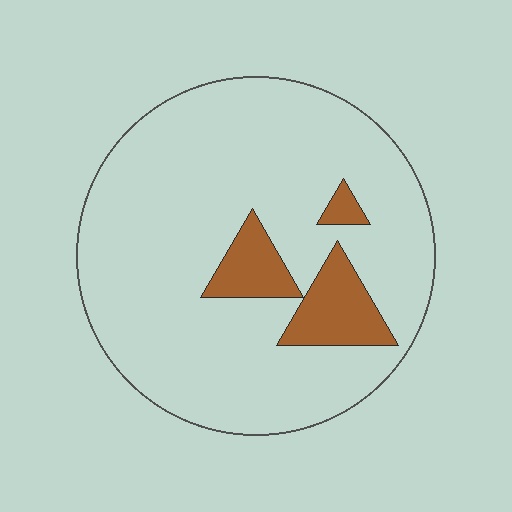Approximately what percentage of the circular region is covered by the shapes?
Approximately 10%.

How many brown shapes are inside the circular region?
3.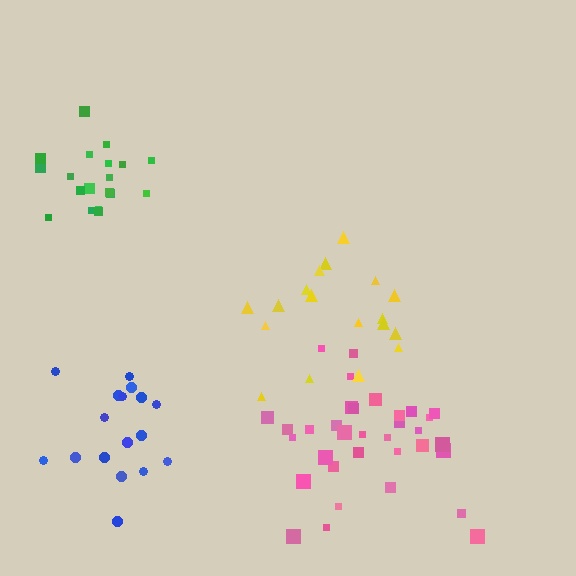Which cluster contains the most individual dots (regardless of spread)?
Pink (34).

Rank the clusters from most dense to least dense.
green, pink, blue, yellow.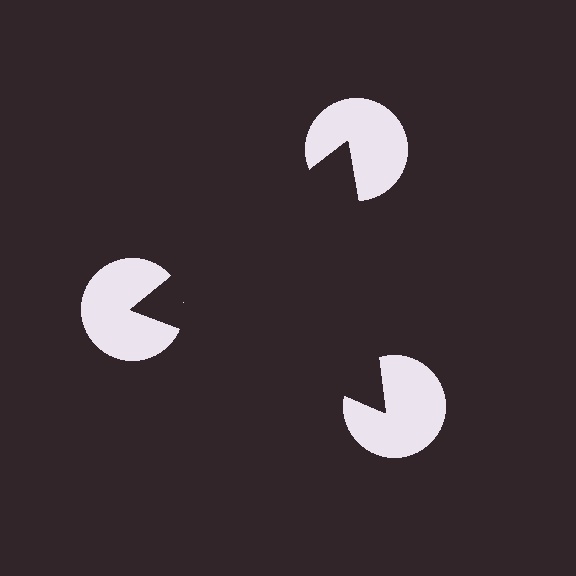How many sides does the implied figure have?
3 sides.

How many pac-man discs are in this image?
There are 3 — one at each vertex of the illusory triangle.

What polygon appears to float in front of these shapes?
An illusory triangle — its edges are inferred from the aligned wedge cuts in the pac-man discs, not physically drawn.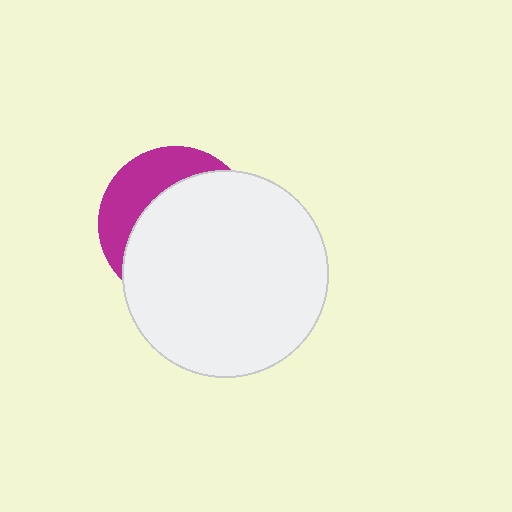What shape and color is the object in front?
The object in front is a white circle.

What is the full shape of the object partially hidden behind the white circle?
The partially hidden object is a magenta circle.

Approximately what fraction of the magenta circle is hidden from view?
Roughly 68% of the magenta circle is hidden behind the white circle.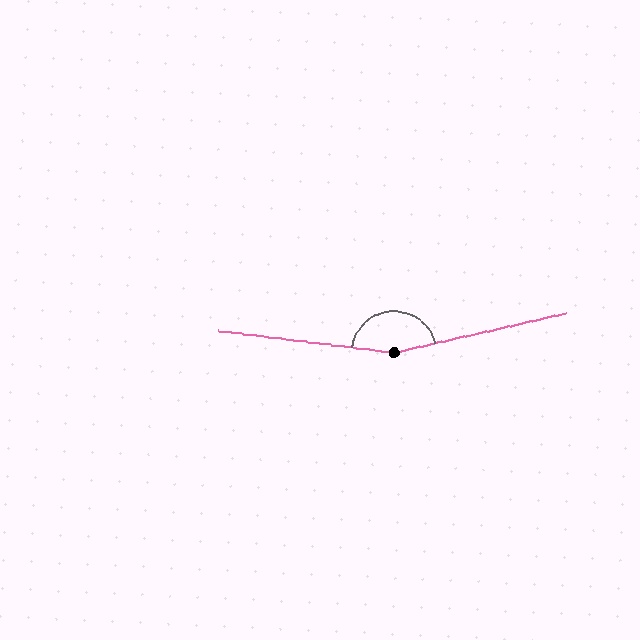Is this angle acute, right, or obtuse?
It is obtuse.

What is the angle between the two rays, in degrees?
Approximately 160 degrees.